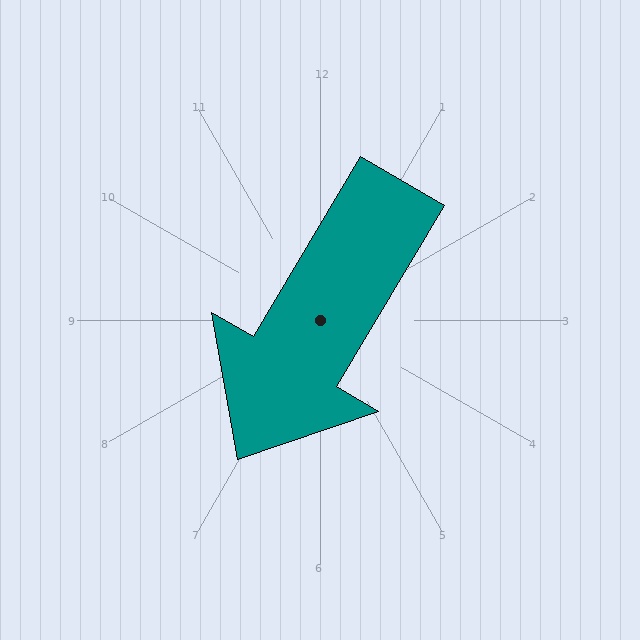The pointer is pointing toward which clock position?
Roughly 7 o'clock.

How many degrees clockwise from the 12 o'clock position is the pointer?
Approximately 211 degrees.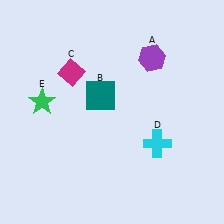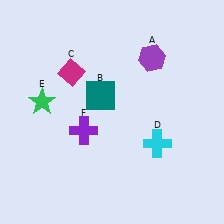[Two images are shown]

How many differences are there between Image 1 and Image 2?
There is 1 difference between the two images.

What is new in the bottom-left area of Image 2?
A purple cross (F) was added in the bottom-left area of Image 2.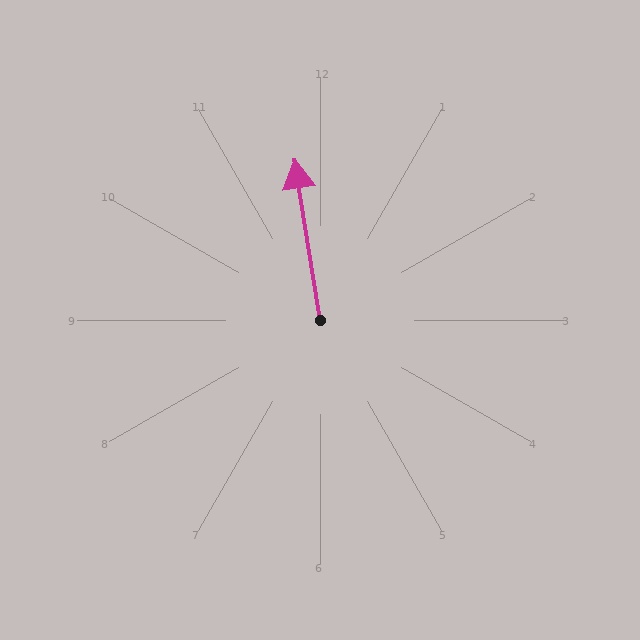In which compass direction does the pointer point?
North.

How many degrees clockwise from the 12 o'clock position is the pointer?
Approximately 351 degrees.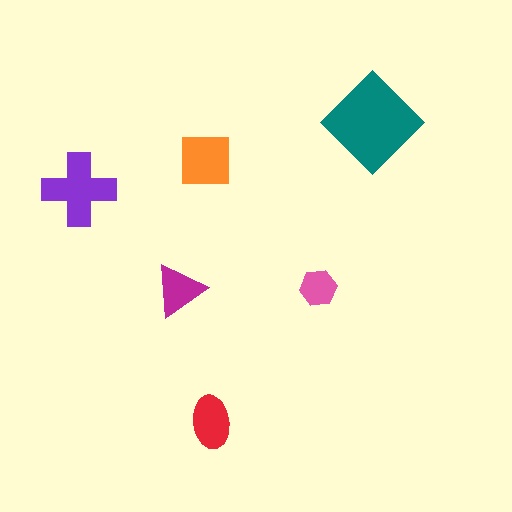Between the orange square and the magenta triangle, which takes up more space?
The orange square.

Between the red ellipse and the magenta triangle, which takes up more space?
The red ellipse.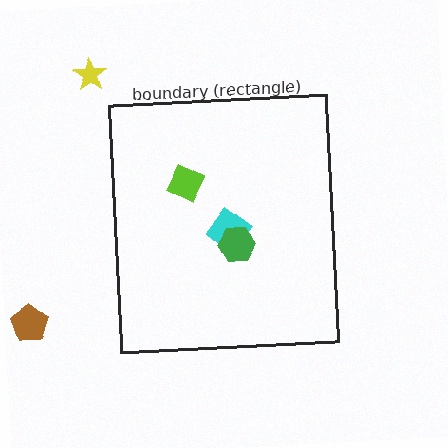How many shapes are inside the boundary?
3 inside, 2 outside.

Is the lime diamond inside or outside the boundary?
Inside.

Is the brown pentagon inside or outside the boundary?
Outside.